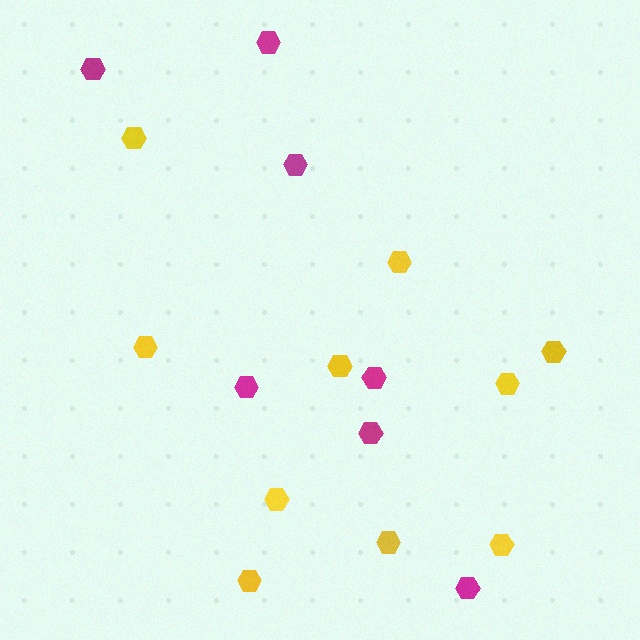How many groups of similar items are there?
There are 2 groups: one group of yellow hexagons (10) and one group of magenta hexagons (7).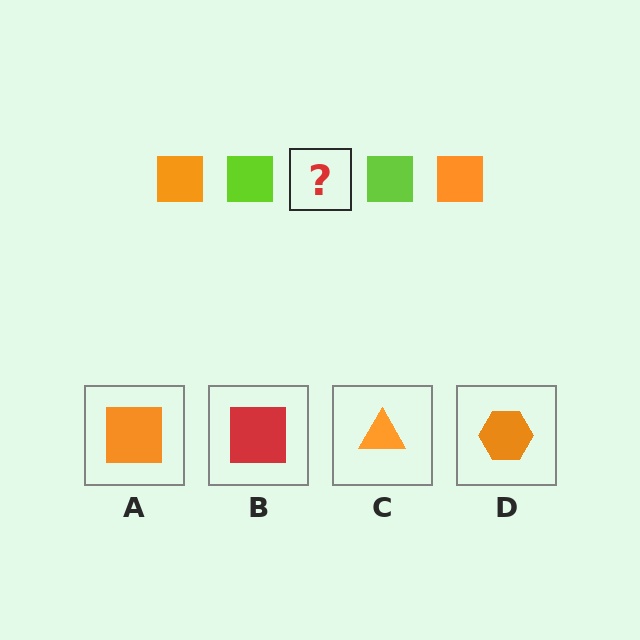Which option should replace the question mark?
Option A.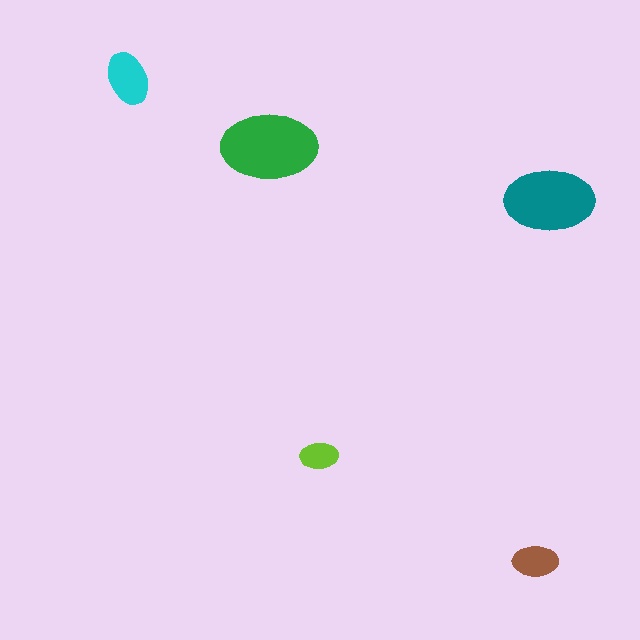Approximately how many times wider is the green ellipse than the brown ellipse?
About 2 times wider.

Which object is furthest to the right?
The teal ellipse is rightmost.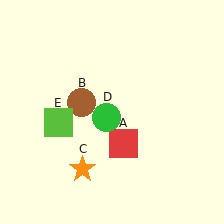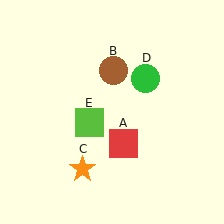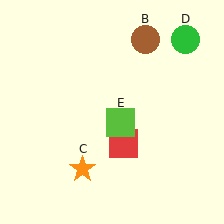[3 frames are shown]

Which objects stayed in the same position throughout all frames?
Red square (object A) and orange star (object C) remained stationary.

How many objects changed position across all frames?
3 objects changed position: brown circle (object B), green circle (object D), lime square (object E).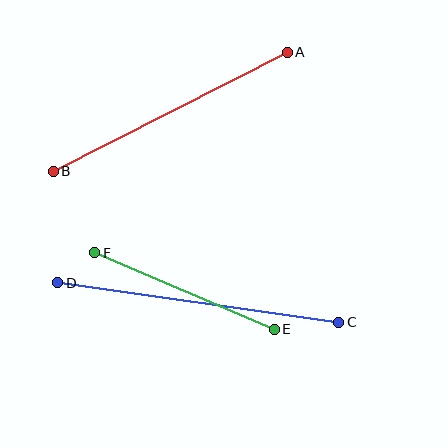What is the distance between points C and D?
The distance is approximately 284 pixels.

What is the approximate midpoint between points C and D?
The midpoint is at approximately (198, 303) pixels.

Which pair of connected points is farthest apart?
Points C and D are farthest apart.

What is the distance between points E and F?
The distance is approximately 195 pixels.